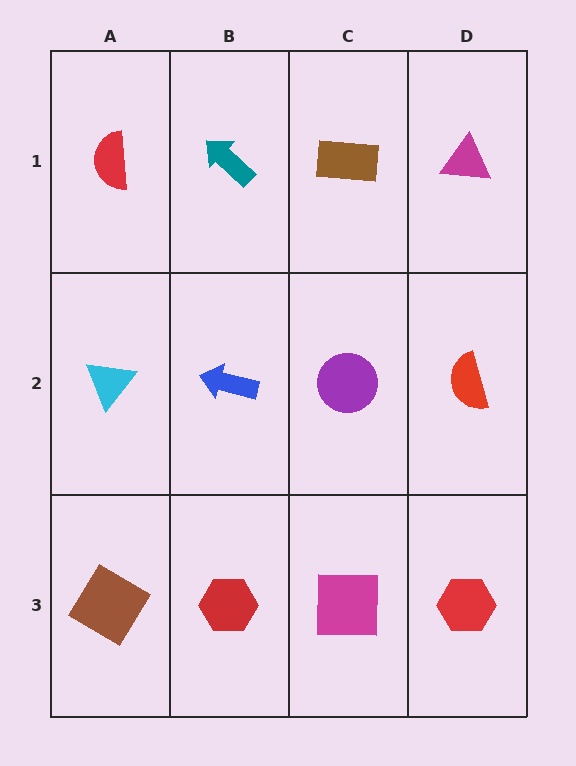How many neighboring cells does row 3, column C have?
3.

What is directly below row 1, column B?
A blue arrow.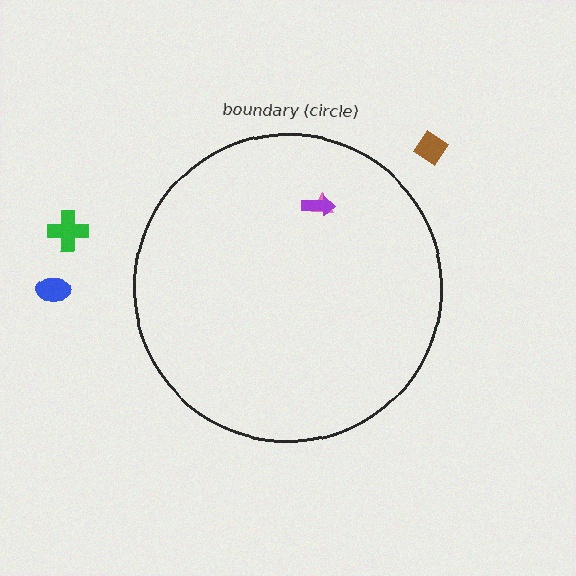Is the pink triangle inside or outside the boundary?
Inside.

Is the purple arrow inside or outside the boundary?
Inside.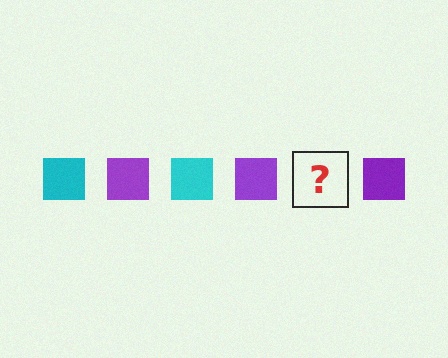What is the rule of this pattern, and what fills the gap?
The rule is that the pattern cycles through cyan, purple squares. The gap should be filled with a cyan square.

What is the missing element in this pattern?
The missing element is a cyan square.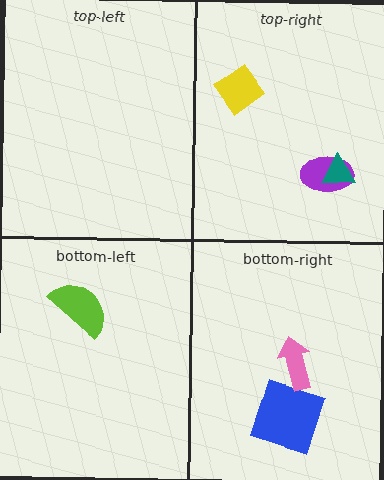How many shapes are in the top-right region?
3.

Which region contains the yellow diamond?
The top-right region.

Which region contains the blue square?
The bottom-right region.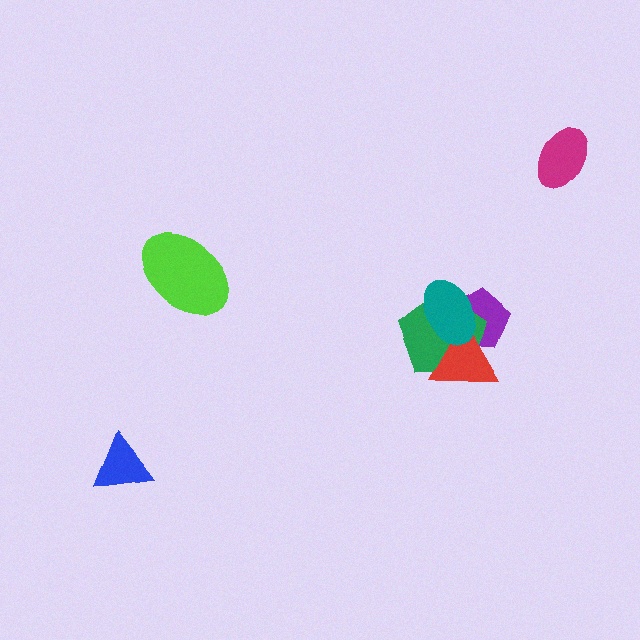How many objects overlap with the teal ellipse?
3 objects overlap with the teal ellipse.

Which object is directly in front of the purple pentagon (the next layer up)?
The green pentagon is directly in front of the purple pentagon.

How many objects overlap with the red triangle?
3 objects overlap with the red triangle.